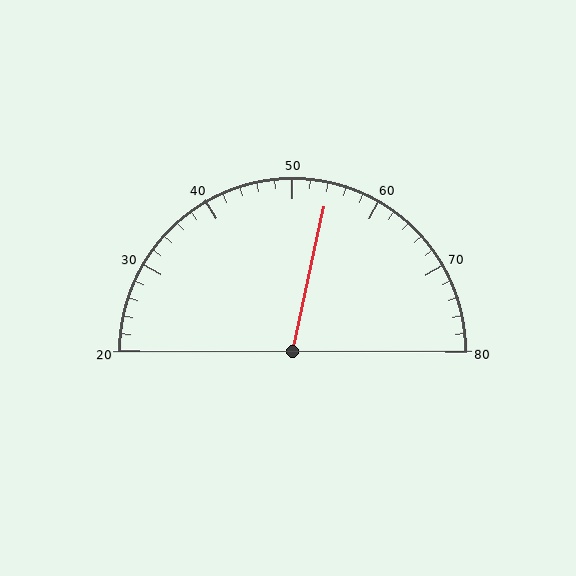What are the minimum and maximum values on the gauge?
The gauge ranges from 20 to 80.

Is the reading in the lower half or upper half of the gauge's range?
The reading is in the upper half of the range (20 to 80).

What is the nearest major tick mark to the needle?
The nearest major tick mark is 50.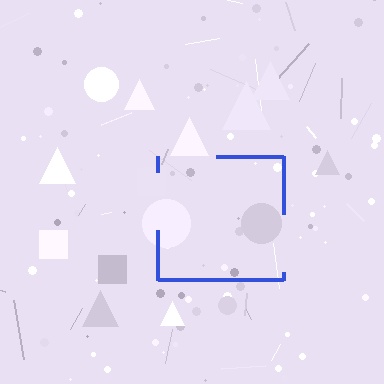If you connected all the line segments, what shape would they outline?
They would outline a square.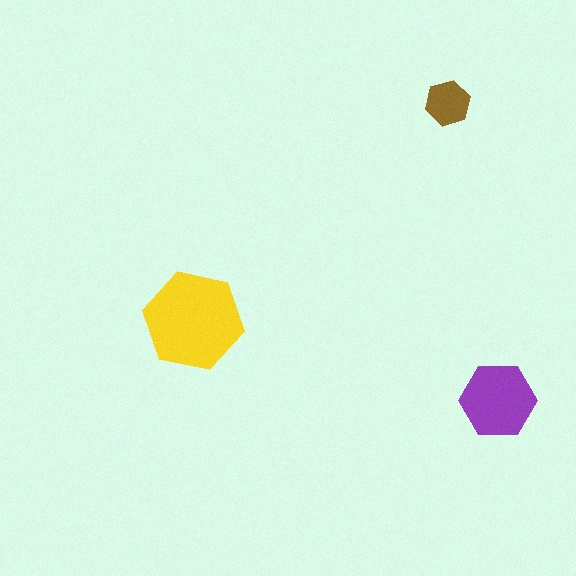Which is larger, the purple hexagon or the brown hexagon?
The purple one.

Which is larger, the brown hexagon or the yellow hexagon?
The yellow one.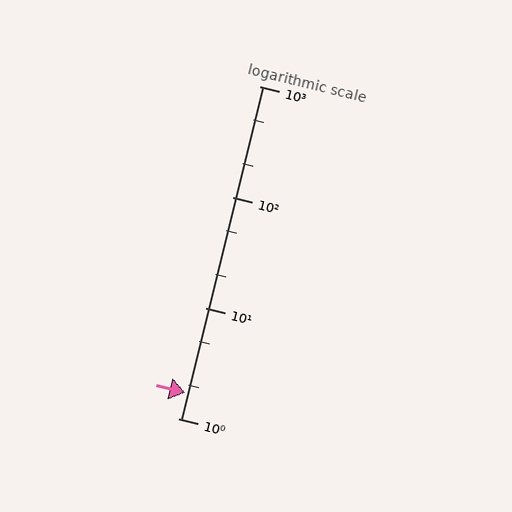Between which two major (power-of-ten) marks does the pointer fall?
The pointer is between 1 and 10.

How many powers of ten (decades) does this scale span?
The scale spans 3 decades, from 1 to 1000.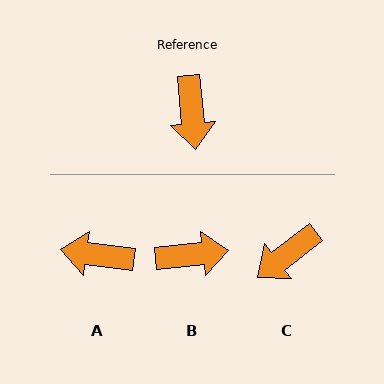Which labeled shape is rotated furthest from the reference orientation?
A, about 102 degrees away.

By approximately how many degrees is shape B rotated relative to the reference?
Approximately 91 degrees counter-clockwise.